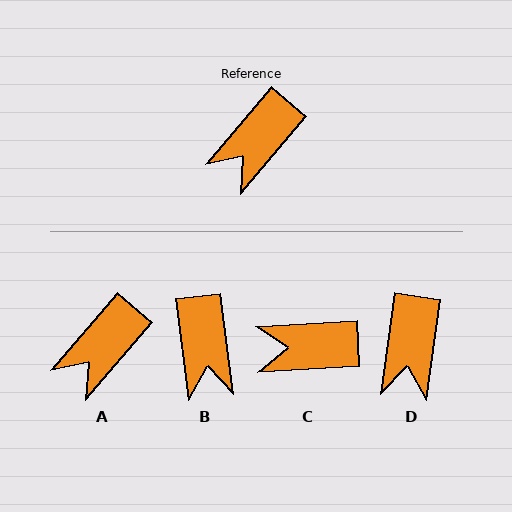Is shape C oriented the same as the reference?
No, it is off by about 46 degrees.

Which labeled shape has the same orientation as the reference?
A.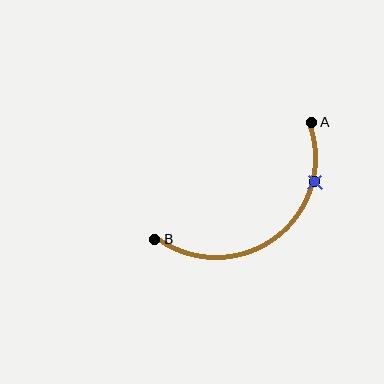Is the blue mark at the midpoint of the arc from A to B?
No. The blue mark lies on the arc but is closer to endpoint A. The arc midpoint would be at the point on the curve equidistant along the arc from both A and B.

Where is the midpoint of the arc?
The arc midpoint is the point on the curve farthest from the straight line joining A and B. It sits below and to the right of that line.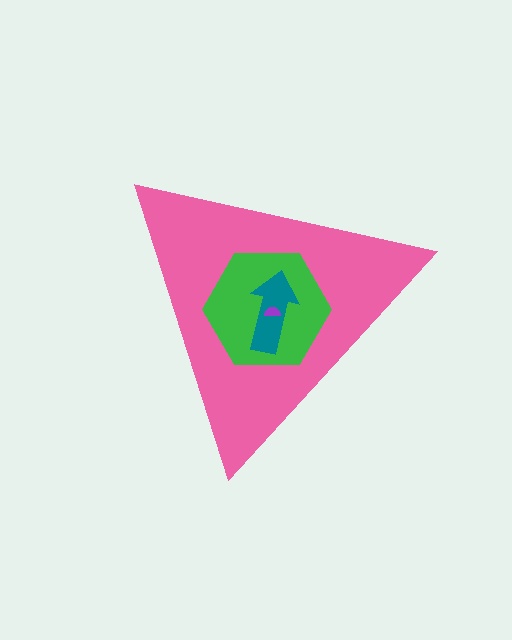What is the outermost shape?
The pink triangle.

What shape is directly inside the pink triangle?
The green hexagon.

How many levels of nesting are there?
4.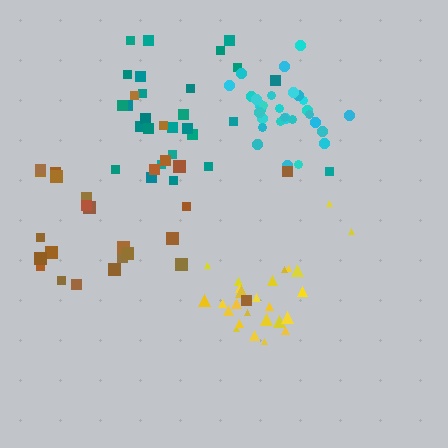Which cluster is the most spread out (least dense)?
Brown.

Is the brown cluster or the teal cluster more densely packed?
Teal.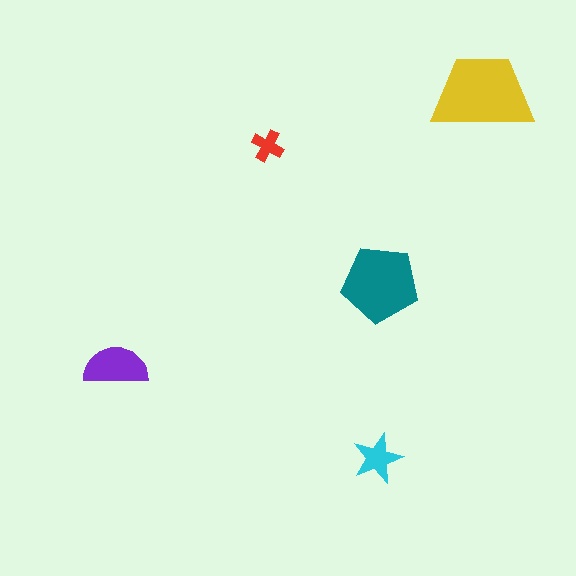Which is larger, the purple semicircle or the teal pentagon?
The teal pentagon.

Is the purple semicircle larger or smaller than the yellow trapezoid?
Smaller.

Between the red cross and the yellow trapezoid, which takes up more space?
The yellow trapezoid.